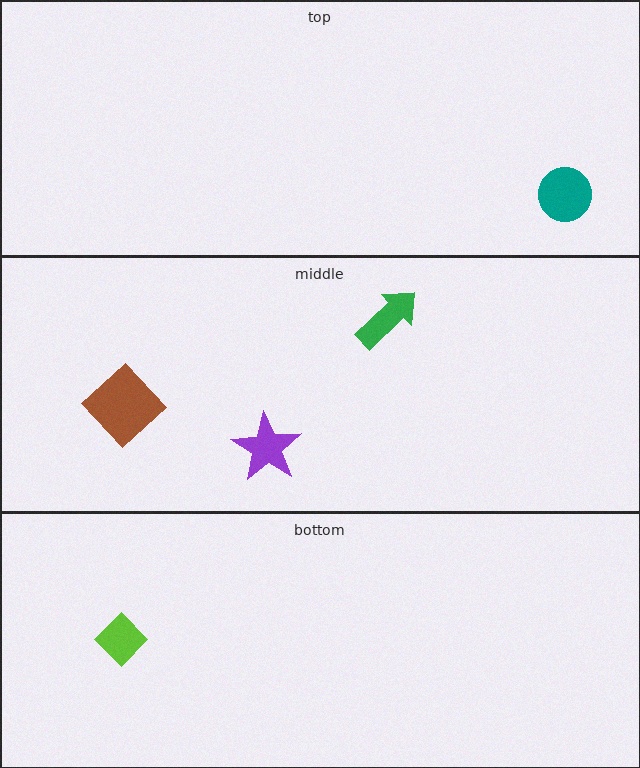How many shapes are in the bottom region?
1.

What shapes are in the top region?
The teal circle.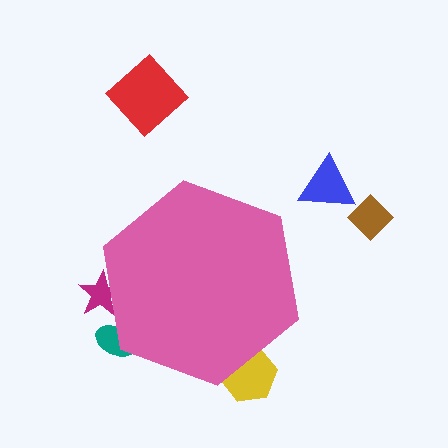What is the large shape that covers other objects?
A pink hexagon.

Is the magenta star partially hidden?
Yes, the magenta star is partially hidden behind the pink hexagon.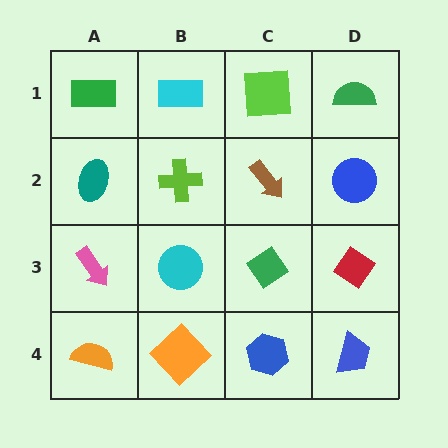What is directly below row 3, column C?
A blue hexagon.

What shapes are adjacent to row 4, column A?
A pink arrow (row 3, column A), an orange diamond (row 4, column B).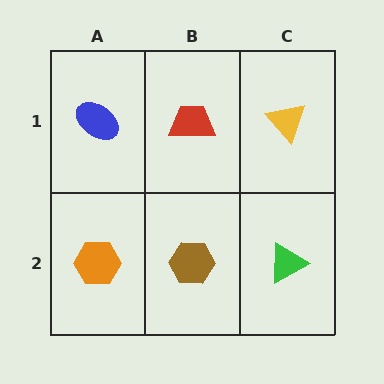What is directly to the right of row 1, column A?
A red trapezoid.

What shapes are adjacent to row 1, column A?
An orange hexagon (row 2, column A), a red trapezoid (row 1, column B).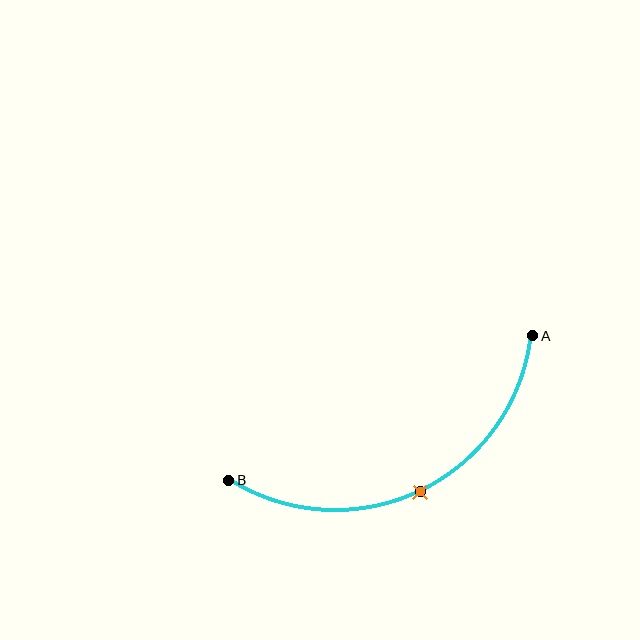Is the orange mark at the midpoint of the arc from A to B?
Yes. The orange mark lies on the arc at equal arc-length from both A and B — it is the arc midpoint.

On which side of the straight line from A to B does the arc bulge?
The arc bulges below the straight line connecting A and B.